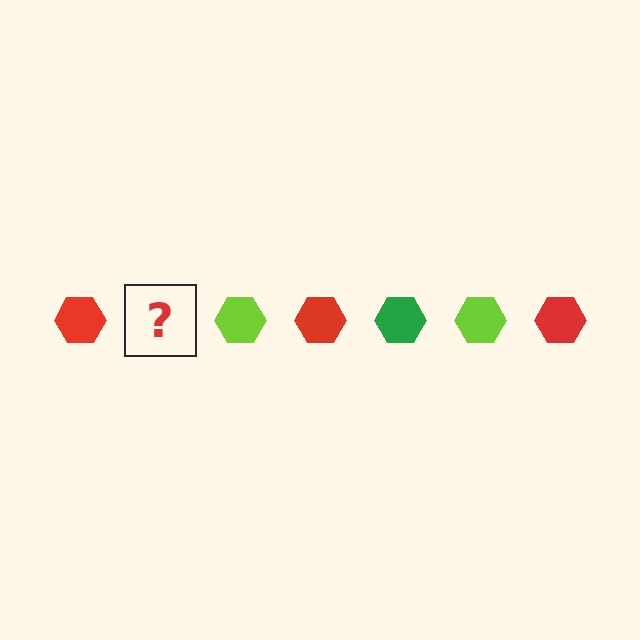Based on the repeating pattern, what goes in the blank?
The blank should be a green hexagon.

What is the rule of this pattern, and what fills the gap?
The rule is that the pattern cycles through red, green, lime hexagons. The gap should be filled with a green hexagon.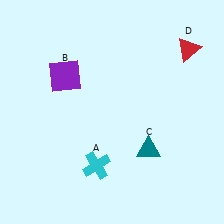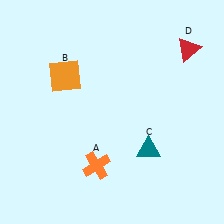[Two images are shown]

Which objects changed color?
A changed from cyan to orange. B changed from purple to orange.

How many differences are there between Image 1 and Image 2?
There are 2 differences between the two images.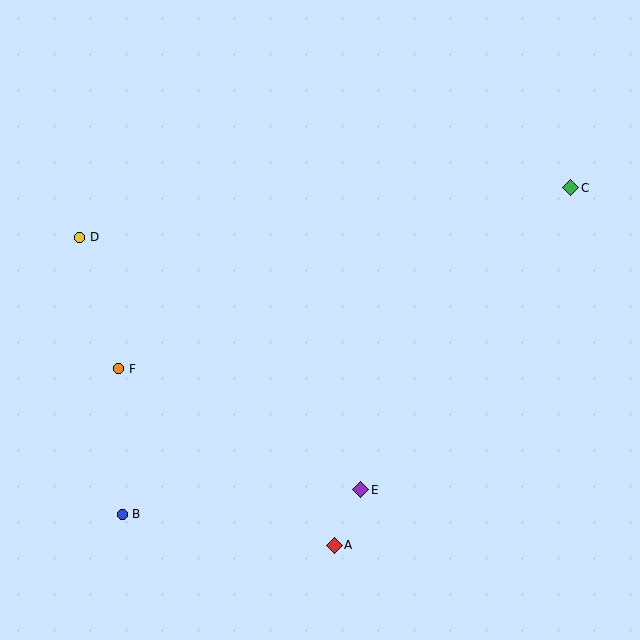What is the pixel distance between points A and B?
The distance between A and B is 214 pixels.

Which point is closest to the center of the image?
Point E at (361, 490) is closest to the center.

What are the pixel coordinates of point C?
Point C is at (571, 188).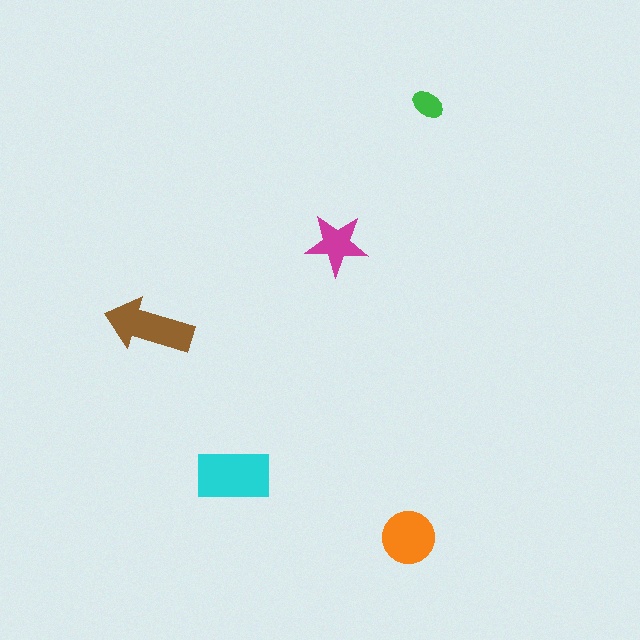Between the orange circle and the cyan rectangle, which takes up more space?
The cyan rectangle.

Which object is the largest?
The cyan rectangle.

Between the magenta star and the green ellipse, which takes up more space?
The magenta star.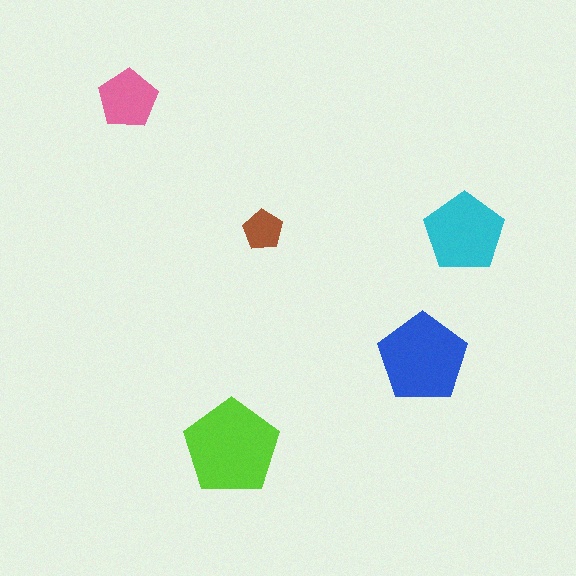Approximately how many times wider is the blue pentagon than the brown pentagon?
About 2 times wider.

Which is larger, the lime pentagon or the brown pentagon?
The lime one.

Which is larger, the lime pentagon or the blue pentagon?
The lime one.